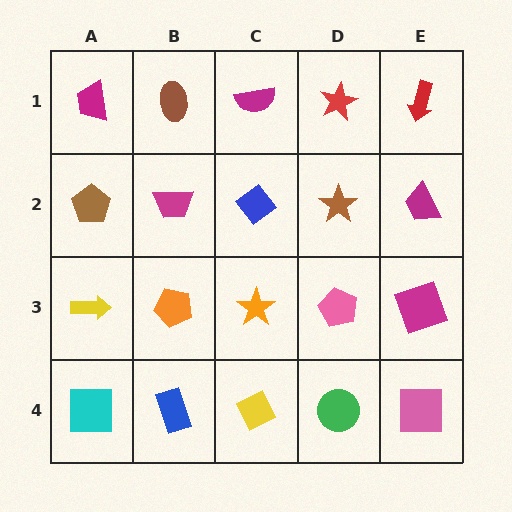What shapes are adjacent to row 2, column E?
A red arrow (row 1, column E), a magenta square (row 3, column E), a brown star (row 2, column D).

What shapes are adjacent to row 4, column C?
An orange star (row 3, column C), a blue rectangle (row 4, column B), a green circle (row 4, column D).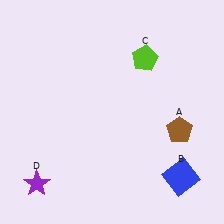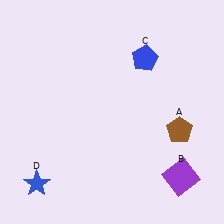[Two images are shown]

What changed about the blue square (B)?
In Image 1, B is blue. In Image 2, it changed to purple.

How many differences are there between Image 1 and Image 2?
There are 3 differences between the two images.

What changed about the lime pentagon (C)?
In Image 1, C is lime. In Image 2, it changed to blue.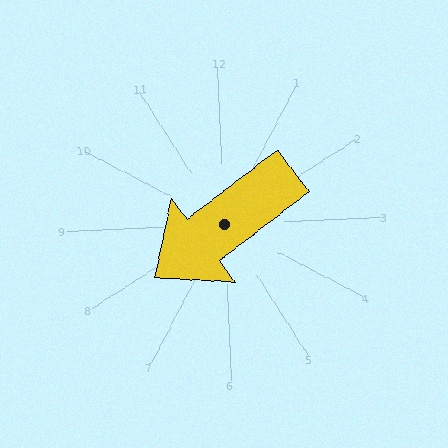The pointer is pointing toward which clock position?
Roughly 8 o'clock.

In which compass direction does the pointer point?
Southwest.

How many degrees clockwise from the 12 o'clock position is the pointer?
Approximately 235 degrees.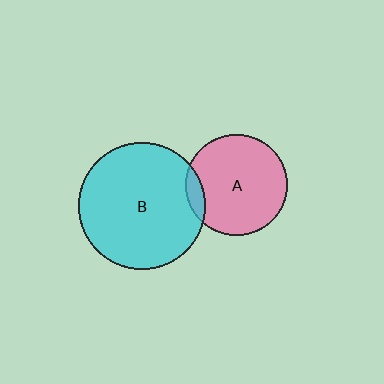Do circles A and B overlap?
Yes.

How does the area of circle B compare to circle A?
Approximately 1.6 times.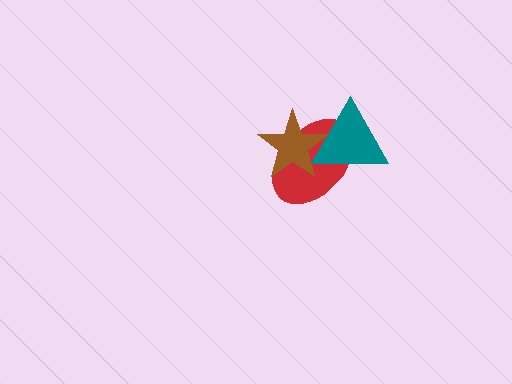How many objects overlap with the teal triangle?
2 objects overlap with the teal triangle.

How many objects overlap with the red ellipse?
2 objects overlap with the red ellipse.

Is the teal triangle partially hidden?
Yes, it is partially covered by another shape.